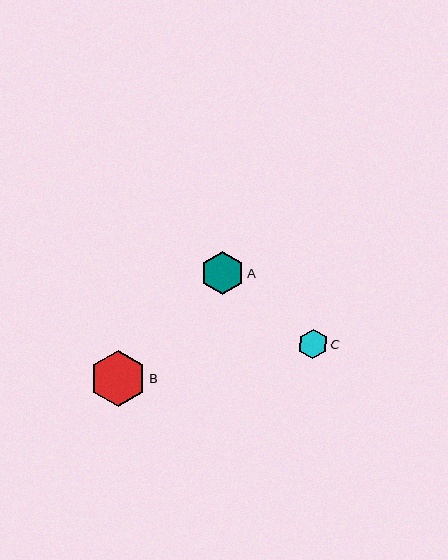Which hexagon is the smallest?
Hexagon C is the smallest with a size of approximately 30 pixels.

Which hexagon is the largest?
Hexagon B is the largest with a size of approximately 56 pixels.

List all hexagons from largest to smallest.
From largest to smallest: B, A, C.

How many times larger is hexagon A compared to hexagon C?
Hexagon A is approximately 1.5 times the size of hexagon C.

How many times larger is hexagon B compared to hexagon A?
Hexagon B is approximately 1.3 times the size of hexagon A.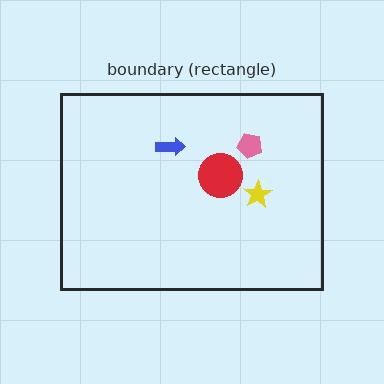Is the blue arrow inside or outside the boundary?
Inside.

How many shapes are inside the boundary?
4 inside, 0 outside.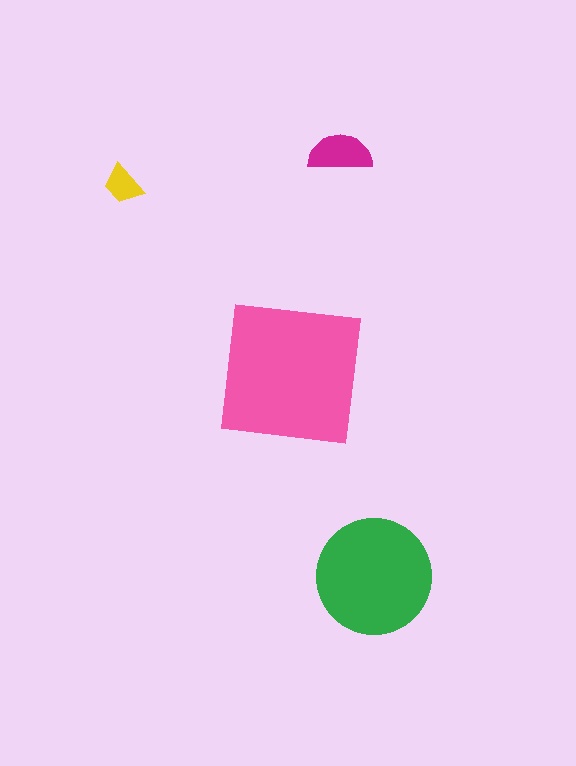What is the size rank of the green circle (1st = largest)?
2nd.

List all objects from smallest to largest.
The yellow trapezoid, the magenta semicircle, the green circle, the pink square.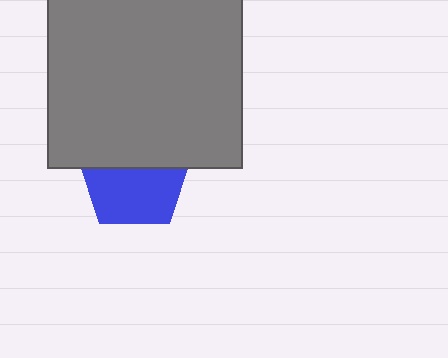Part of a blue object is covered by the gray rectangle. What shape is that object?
It is a pentagon.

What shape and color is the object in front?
The object in front is a gray rectangle.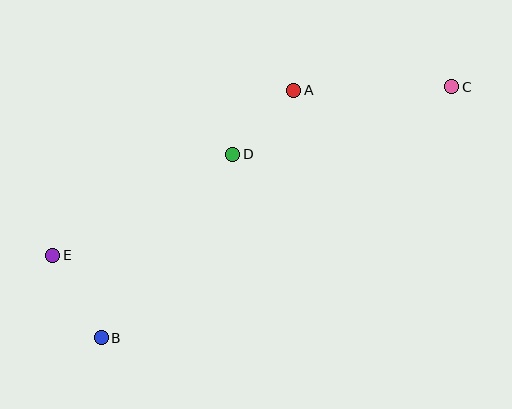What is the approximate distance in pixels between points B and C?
The distance between B and C is approximately 431 pixels.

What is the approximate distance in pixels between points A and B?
The distance between A and B is approximately 313 pixels.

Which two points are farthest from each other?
Points C and E are farthest from each other.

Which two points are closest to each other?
Points A and D are closest to each other.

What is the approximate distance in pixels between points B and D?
The distance between B and D is approximately 226 pixels.